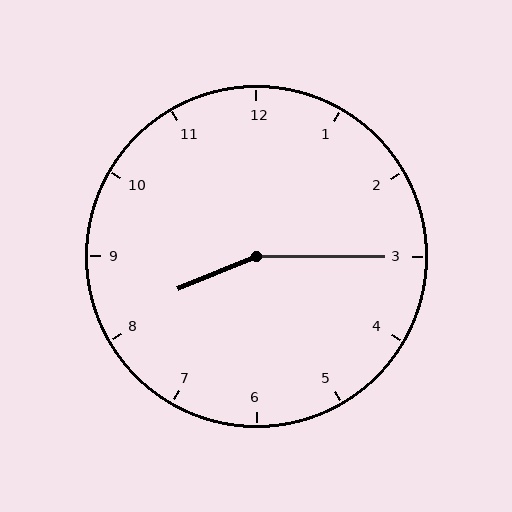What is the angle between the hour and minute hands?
Approximately 158 degrees.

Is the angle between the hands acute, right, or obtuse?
It is obtuse.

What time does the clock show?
8:15.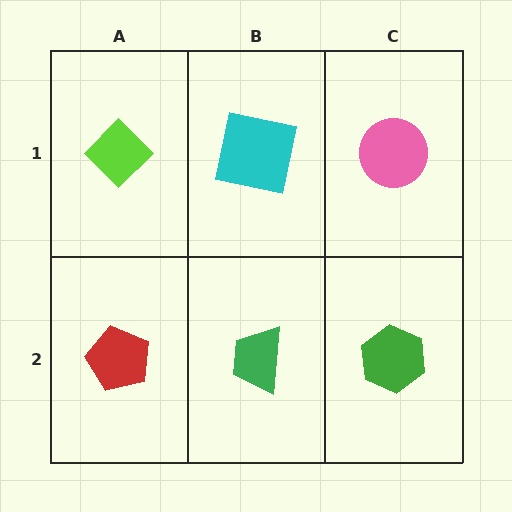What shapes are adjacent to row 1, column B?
A green trapezoid (row 2, column B), a lime diamond (row 1, column A), a pink circle (row 1, column C).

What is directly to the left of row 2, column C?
A green trapezoid.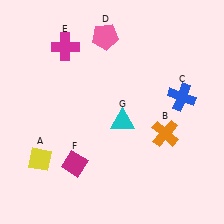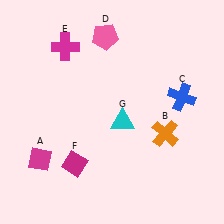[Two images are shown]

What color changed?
The diamond (A) changed from yellow in Image 1 to magenta in Image 2.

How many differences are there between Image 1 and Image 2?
There is 1 difference between the two images.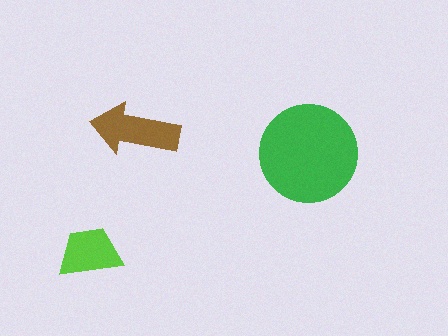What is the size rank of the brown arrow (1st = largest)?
2nd.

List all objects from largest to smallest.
The green circle, the brown arrow, the lime trapezoid.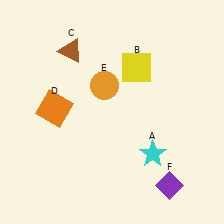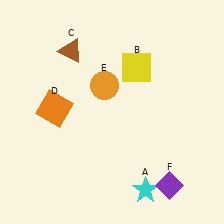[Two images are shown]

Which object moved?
The cyan star (A) moved down.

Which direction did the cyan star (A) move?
The cyan star (A) moved down.